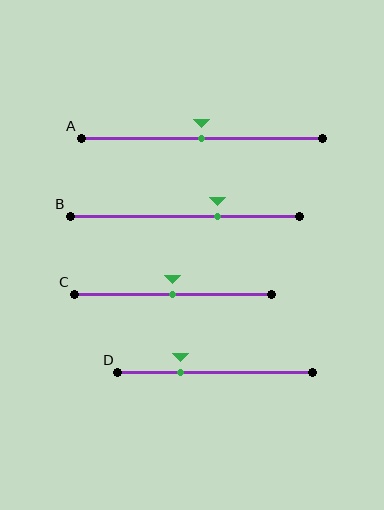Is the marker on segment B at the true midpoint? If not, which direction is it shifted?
No, the marker on segment B is shifted to the right by about 14% of the segment length.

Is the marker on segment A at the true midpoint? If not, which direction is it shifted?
Yes, the marker on segment A is at the true midpoint.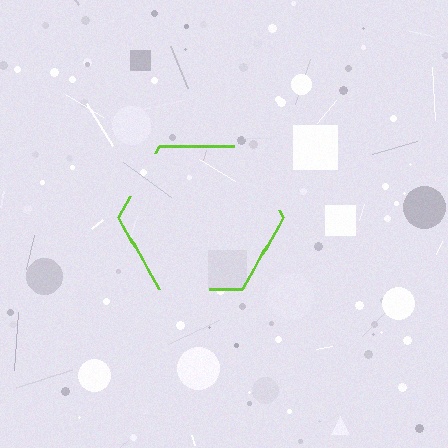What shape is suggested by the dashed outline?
The dashed outline suggests a hexagon.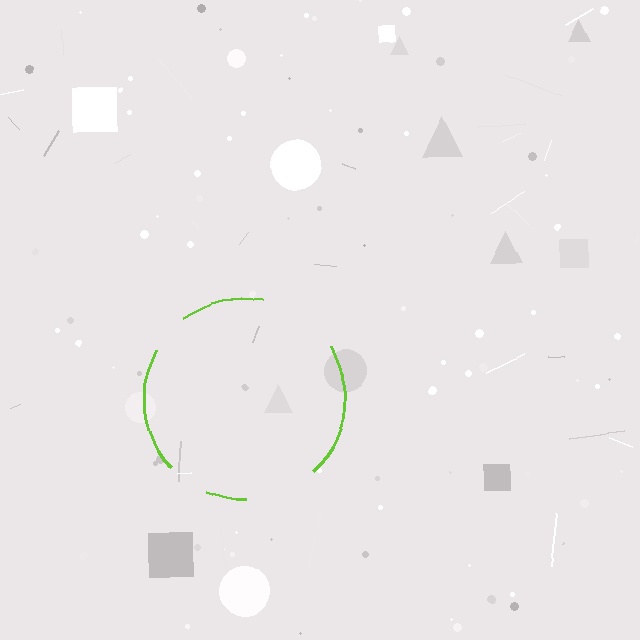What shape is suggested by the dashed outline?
The dashed outline suggests a circle.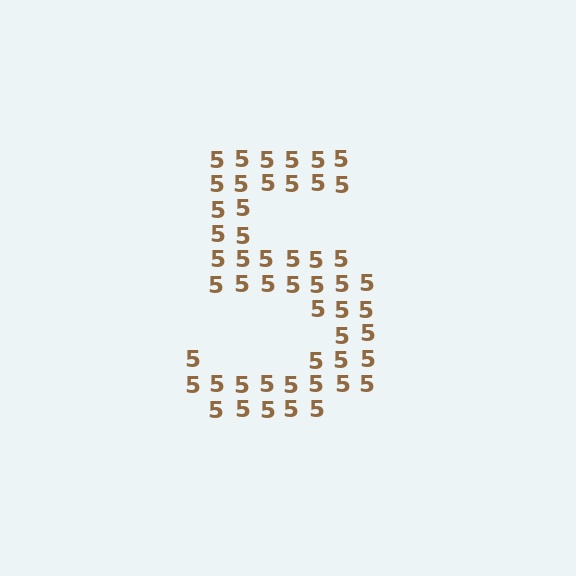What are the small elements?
The small elements are digit 5's.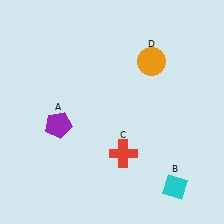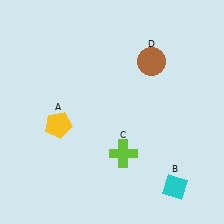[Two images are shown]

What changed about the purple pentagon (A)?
In Image 1, A is purple. In Image 2, it changed to yellow.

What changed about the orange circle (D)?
In Image 1, D is orange. In Image 2, it changed to brown.